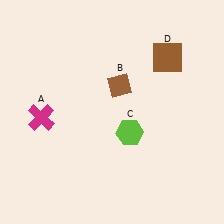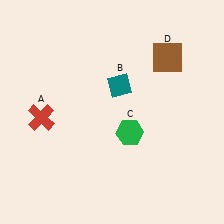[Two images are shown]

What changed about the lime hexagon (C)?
In Image 1, C is lime. In Image 2, it changed to green.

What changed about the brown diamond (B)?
In Image 1, B is brown. In Image 2, it changed to teal.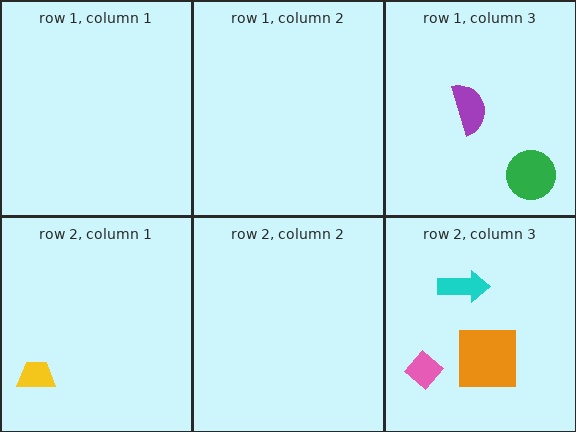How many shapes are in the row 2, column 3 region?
3.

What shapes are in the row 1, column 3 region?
The green circle, the purple semicircle.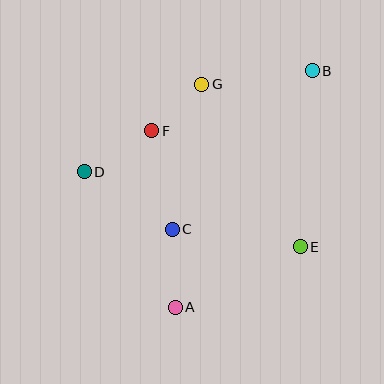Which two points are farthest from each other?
Points A and B are farthest from each other.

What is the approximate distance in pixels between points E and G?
The distance between E and G is approximately 190 pixels.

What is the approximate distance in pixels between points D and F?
The distance between D and F is approximately 79 pixels.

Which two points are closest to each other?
Points F and G are closest to each other.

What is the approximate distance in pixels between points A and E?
The distance between A and E is approximately 139 pixels.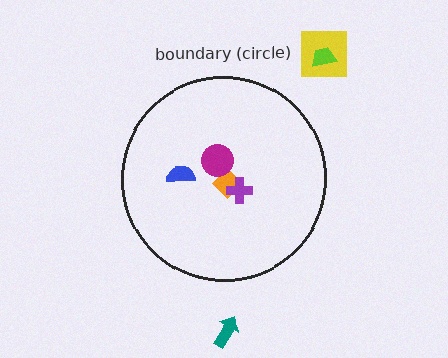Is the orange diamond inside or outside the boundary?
Inside.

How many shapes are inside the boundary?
4 inside, 3 outside.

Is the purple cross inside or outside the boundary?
Inside.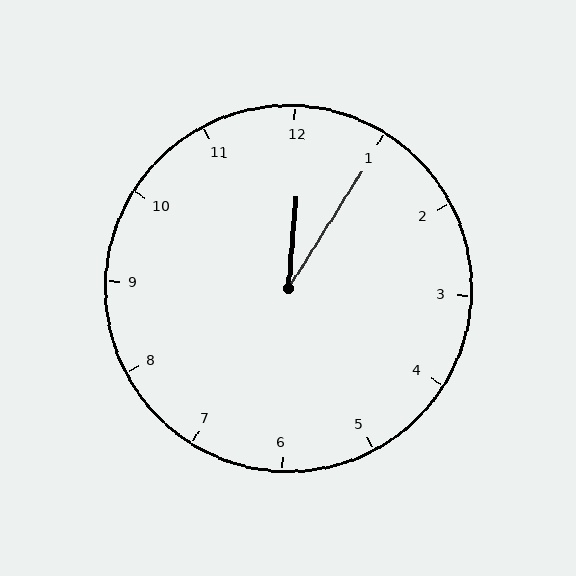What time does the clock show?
12:05.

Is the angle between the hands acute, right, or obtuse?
It is acute.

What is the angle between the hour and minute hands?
Approximately 28 degrees.